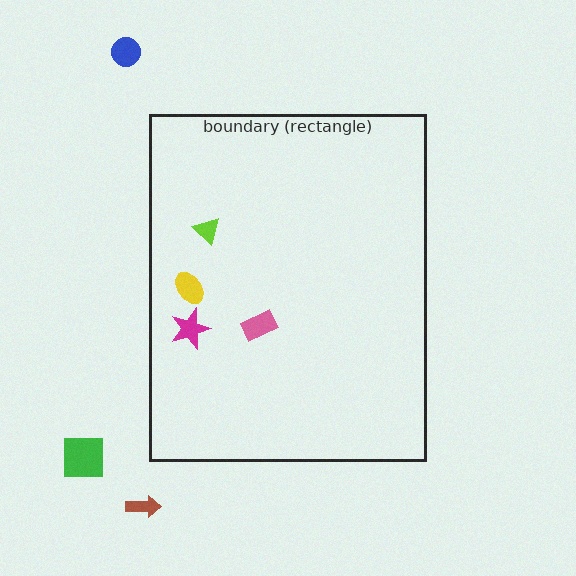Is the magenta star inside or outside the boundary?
Inside.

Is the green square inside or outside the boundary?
Outside.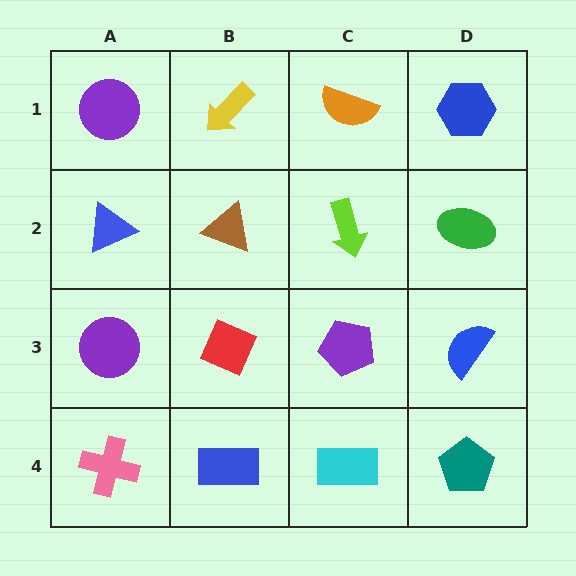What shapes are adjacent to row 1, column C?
A lime arrow (row 2, column C), a yellow arrow (row 1, column B), a blue hexagon (row 1, column D).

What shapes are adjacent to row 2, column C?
An orange semicircle (row 1, column C), a purple pentagon (row 3, column C), a brown triangle (row 2, column B), a green ellipse (row 2, column D).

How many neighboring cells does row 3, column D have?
3.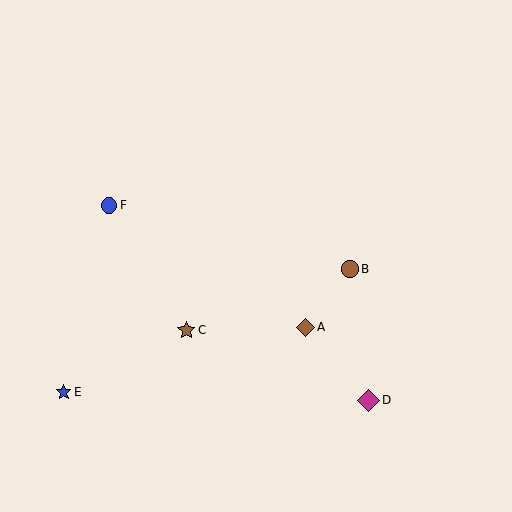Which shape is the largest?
The magenta diamond (labeled D) is the largest.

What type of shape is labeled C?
Shape C is a brown star.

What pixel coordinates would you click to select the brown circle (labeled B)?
Click at (350, 269) to select the brown circle B.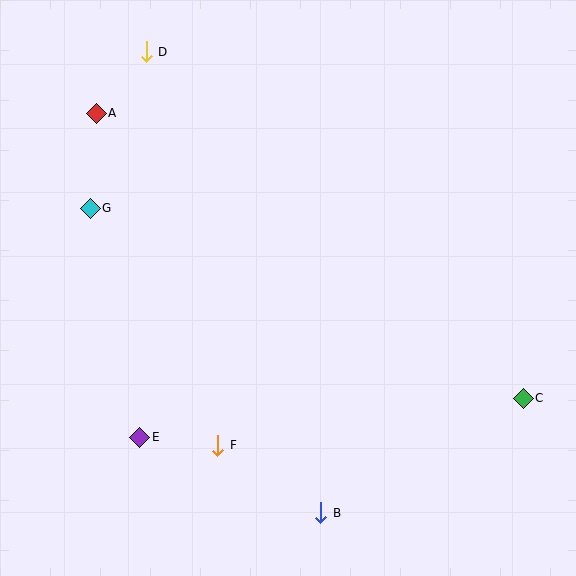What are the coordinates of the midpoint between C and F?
The midpoint between C and F is at (370, 422).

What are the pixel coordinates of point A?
Point A is at (96, 113).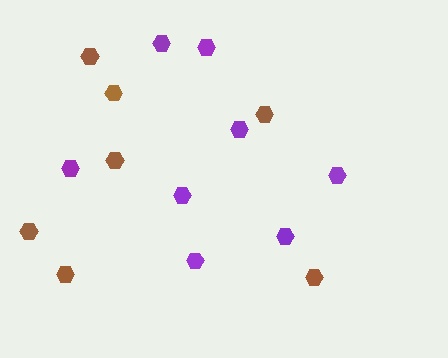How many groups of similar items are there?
There are 2 groups: one group of purple hexagons (8) and one group of brown hexagons (7).